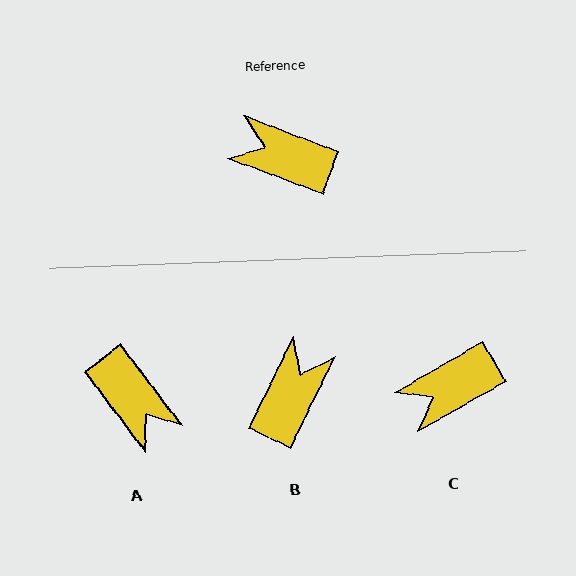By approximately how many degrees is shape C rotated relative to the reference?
Approximately 51 degrees counter-clockwise.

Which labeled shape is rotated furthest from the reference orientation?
A, about 148 degrees away.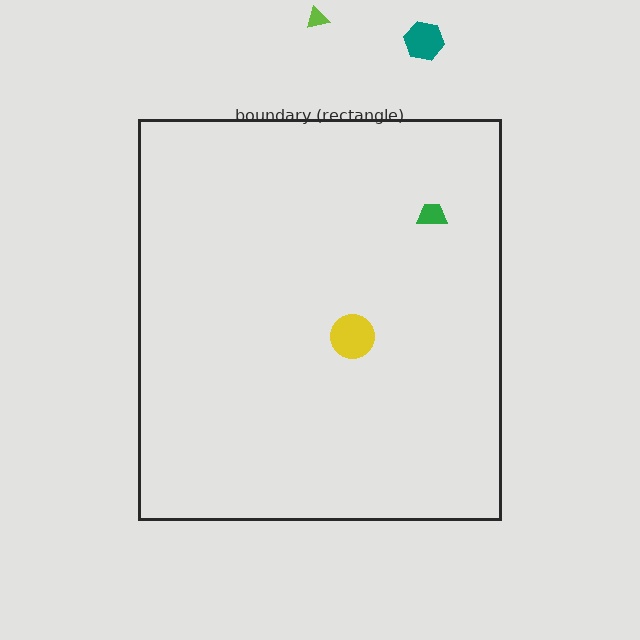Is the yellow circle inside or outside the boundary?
Inside.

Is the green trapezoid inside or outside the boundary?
Inside.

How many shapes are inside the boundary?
2 inside, 2 outside.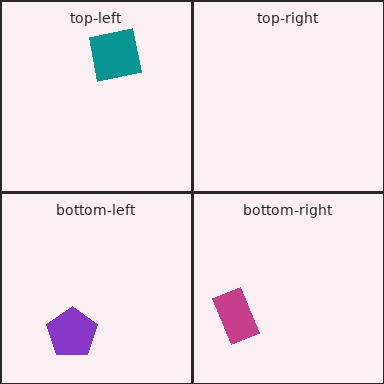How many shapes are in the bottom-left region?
1.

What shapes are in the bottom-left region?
The purple pentagon.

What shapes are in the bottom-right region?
The magenta rectangle.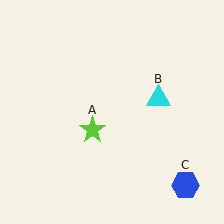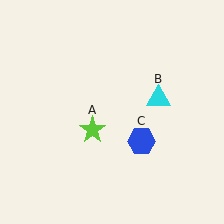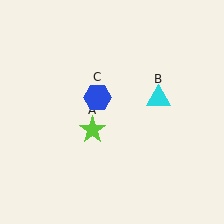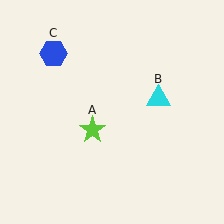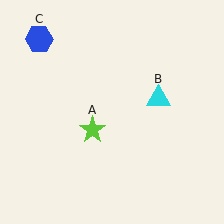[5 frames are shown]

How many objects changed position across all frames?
1 object changed position: blue hexagon (object C).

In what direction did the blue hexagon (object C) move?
The blue hexagon (object C) moved up and to the left.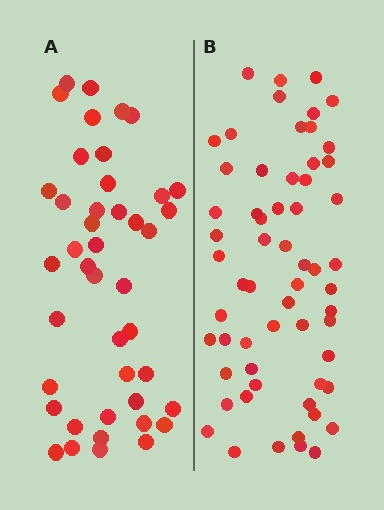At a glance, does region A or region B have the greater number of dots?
Region B (the right region) has more dots.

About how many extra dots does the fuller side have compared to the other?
Region B has approximately 15 more dots than region A.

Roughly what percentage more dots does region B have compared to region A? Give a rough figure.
About 40% more.